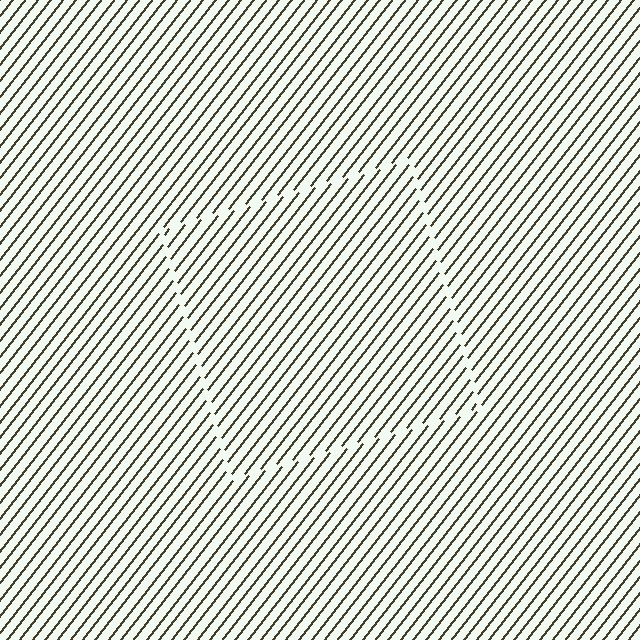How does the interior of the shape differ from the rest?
The interior of the shape contains the same grating, shifted by half a period — the contour is defined by the phase discontinuity where line-ends from the inner and outer gratings abut.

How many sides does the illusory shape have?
4 sides — the line-ends trace a square.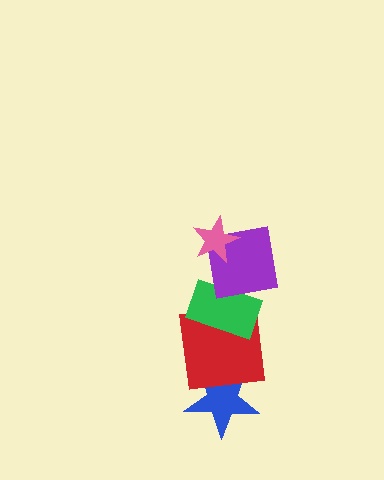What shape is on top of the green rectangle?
The purple square is on top of the green rectangle.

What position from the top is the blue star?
The blue star is 5th from the top.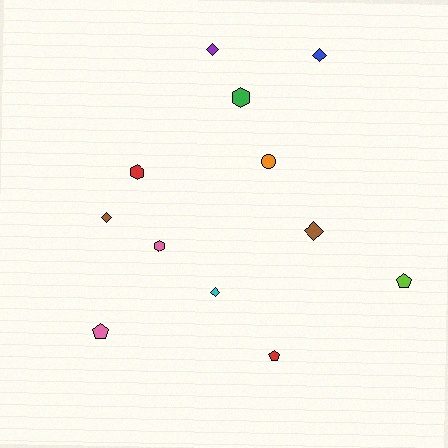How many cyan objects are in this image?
There is 1 cyan object.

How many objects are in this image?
There are 12 objects.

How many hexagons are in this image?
There are 3 hexagons.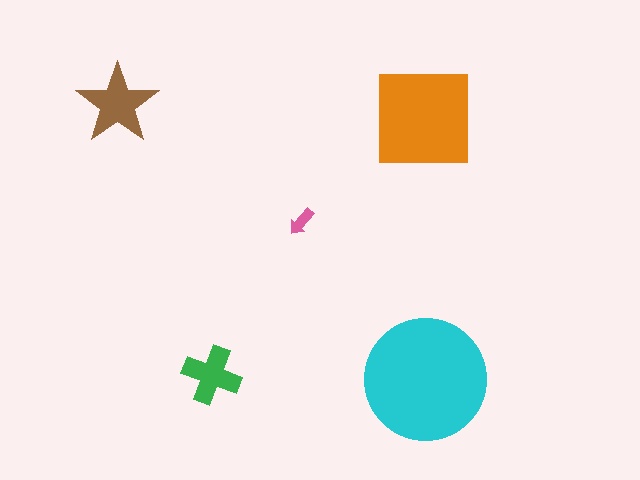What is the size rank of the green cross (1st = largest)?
4th.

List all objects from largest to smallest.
The cyan circle, the orange square, the brown star, the green cross, the pink arrow.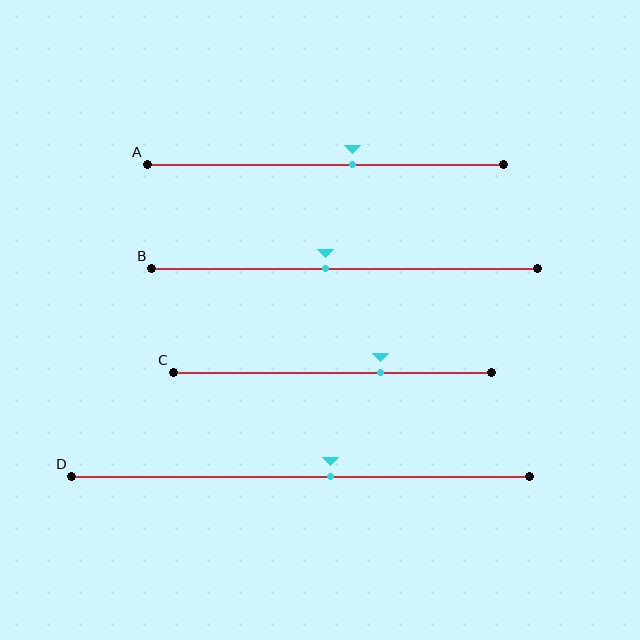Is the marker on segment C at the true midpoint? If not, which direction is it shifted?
No, the marker on segment C is shifted to the right by about 15% of the segment length.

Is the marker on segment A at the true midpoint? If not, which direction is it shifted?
No, the marker on segment A is shifted to the right by about 8% of the segment length.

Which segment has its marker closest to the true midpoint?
Segment B has its marker closest to the true midpoint.